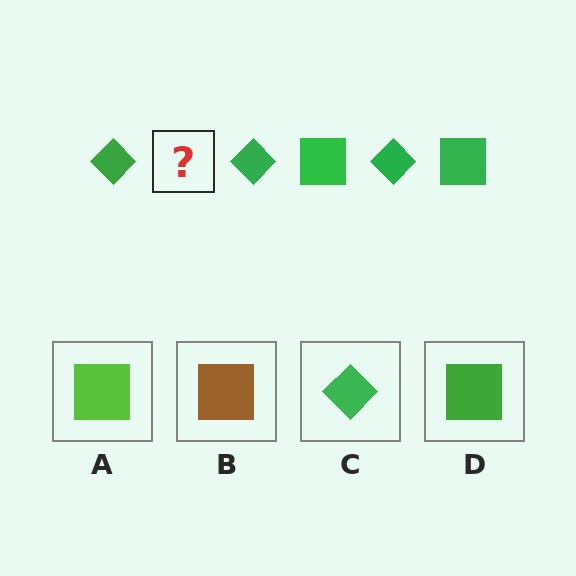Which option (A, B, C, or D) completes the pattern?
D.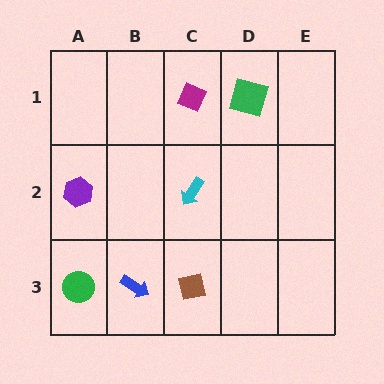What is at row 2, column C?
A cyan arrow.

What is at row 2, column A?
A purple hexagon.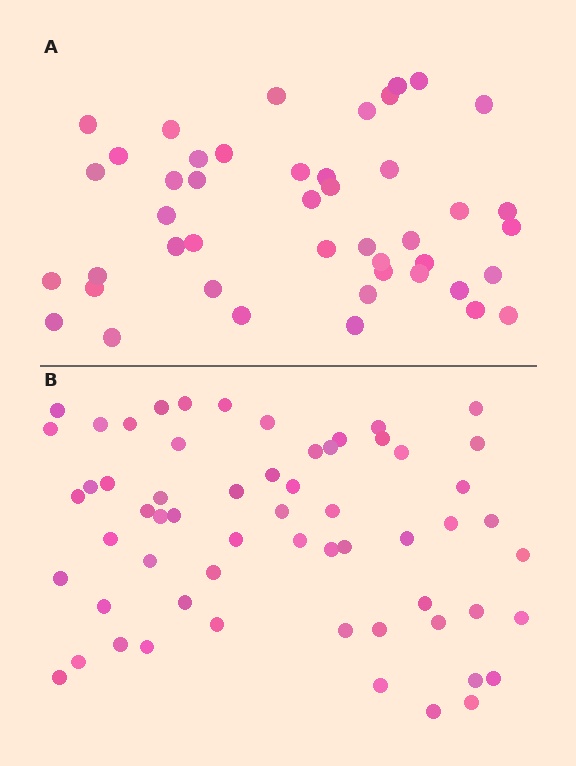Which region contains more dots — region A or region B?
Region B (the bottom region) has more dots.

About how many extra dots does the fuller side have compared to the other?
Region B has approximately 15 more dots than region A.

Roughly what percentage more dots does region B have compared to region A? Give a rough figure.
About 35% more.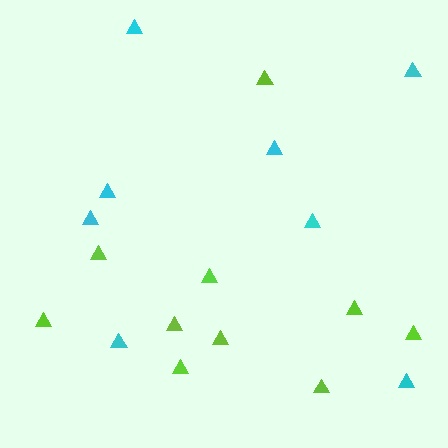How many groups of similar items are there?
There are 2 groups: one group of lime triangles (10) and one group of cyan triangles (8).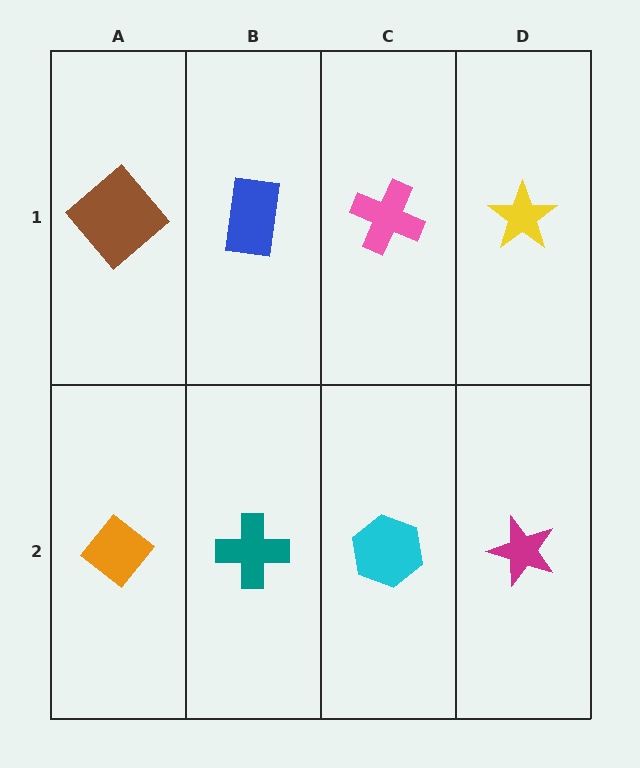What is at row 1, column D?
A yellow star.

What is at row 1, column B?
A blue rectangle.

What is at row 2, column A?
An orange diamond.